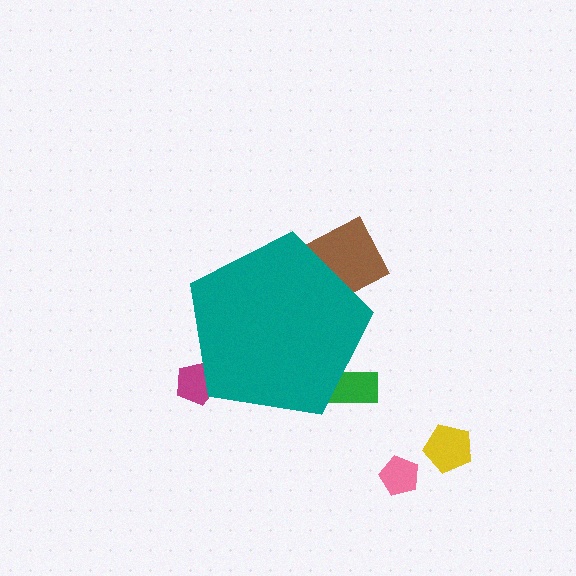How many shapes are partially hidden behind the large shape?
3 shapes are partially hidden.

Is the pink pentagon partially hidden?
No, the pink pentagon is fully visible.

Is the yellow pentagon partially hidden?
No, the yellow pentagon is fully visible.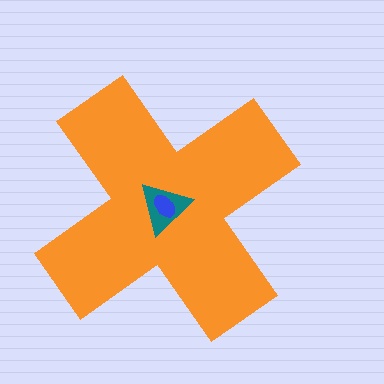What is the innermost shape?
The blue ellipse.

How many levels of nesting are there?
3.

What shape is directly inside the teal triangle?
The blue ellipse.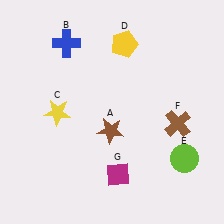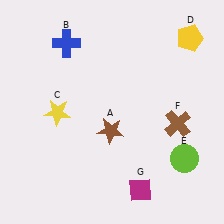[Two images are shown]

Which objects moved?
The objects that moved are: the yellow pentagon (D), the magenta diamond (G).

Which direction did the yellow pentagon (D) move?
The yellow pentagon (D) moved right.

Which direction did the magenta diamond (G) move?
The magenta diamond (G) moved right.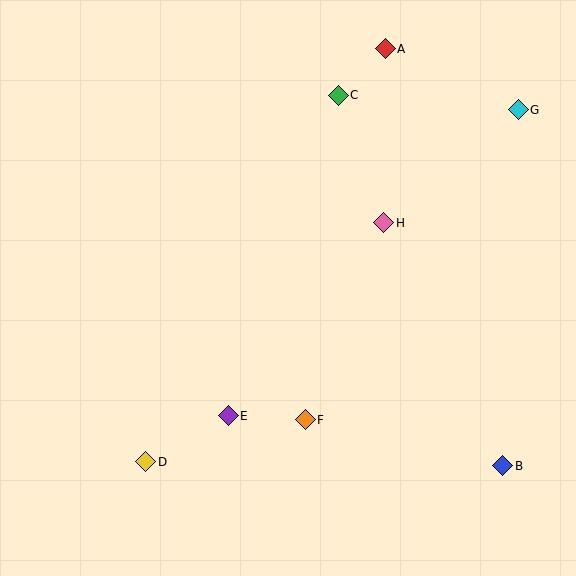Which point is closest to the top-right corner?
Point G is closest to the top-right corner.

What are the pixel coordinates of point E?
Point E is at (228, 416).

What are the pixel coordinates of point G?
Point G is at (518, 110).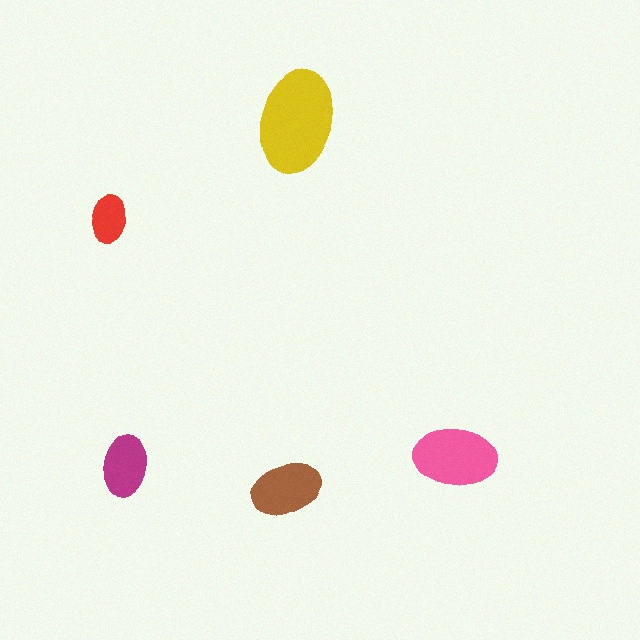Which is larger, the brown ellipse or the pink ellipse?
The pink one.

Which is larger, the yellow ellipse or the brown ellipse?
The yellow one.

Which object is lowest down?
The brown ellipse is bottommost.